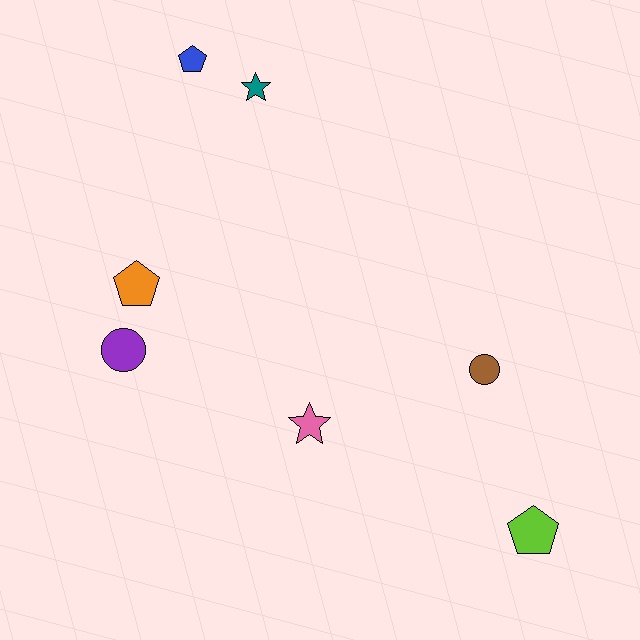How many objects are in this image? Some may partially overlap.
There are 7 objects.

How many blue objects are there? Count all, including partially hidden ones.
There is 1 blue object.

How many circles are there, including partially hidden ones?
There are 2 circles.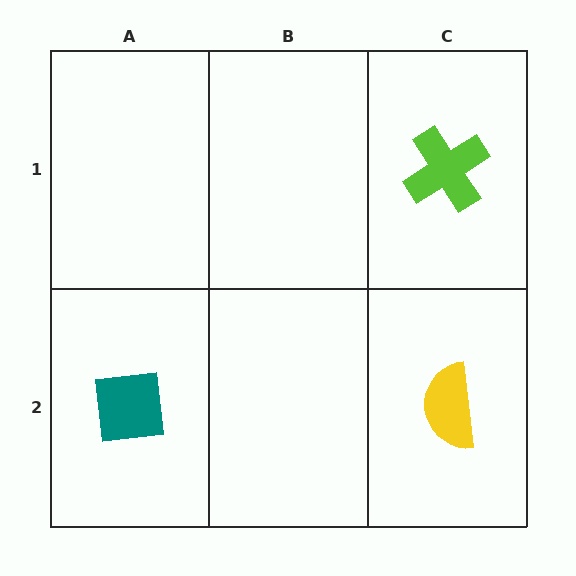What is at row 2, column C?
A yellow semicircle.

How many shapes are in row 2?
2 shapes.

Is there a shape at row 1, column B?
No, that cell is empty.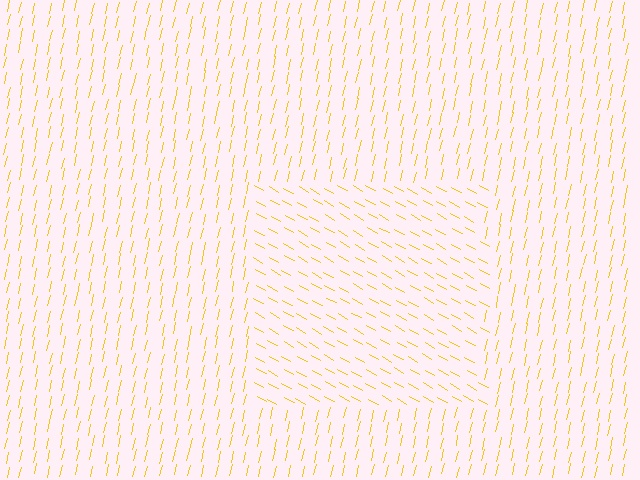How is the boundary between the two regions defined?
The boundary is defined purely by a change in line orientation (approximately 74 degrees difference). All lines are the same color and thickness.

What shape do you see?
I see a rectangle.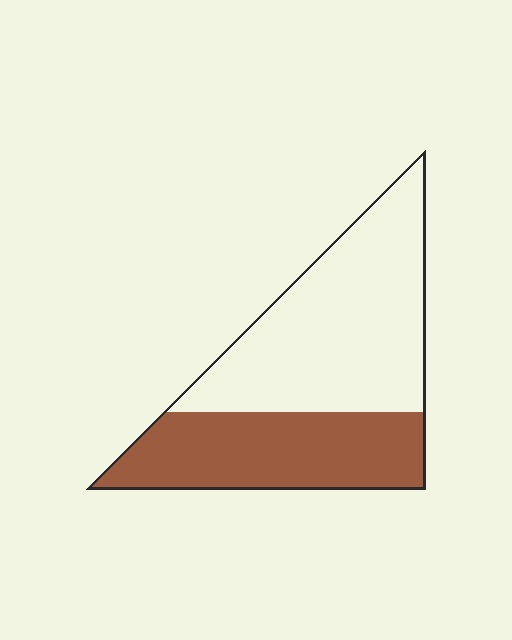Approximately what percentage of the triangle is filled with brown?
Approximately 40%.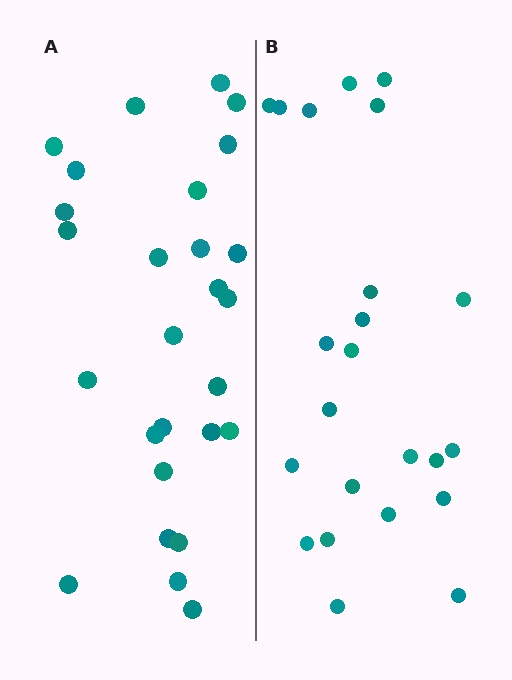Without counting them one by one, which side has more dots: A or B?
Region A (the left region) has more dots.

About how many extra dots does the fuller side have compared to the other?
Region A has about 4 more dots than region B.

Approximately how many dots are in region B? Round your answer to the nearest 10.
About 20 dots. (The exact count is 23, which rounds to 20.)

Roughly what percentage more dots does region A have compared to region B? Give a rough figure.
About 15% more.